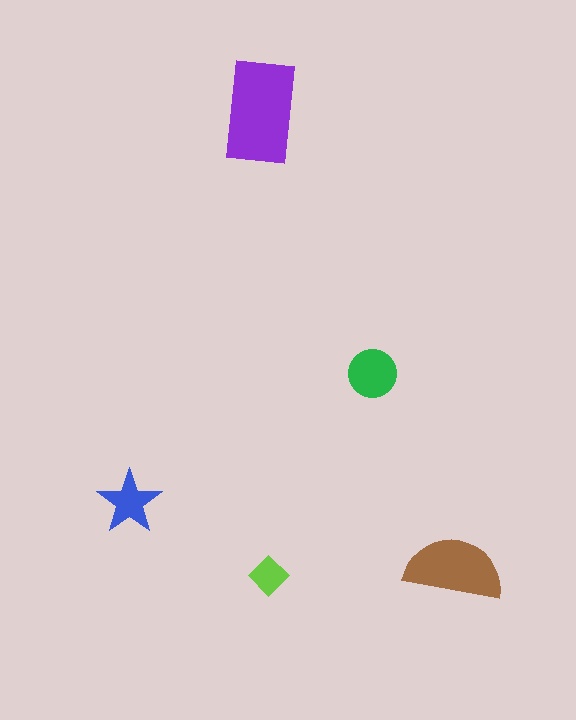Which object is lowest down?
The lime diamond is bottommost.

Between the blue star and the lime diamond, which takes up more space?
The blue star.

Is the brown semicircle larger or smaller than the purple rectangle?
Smaller.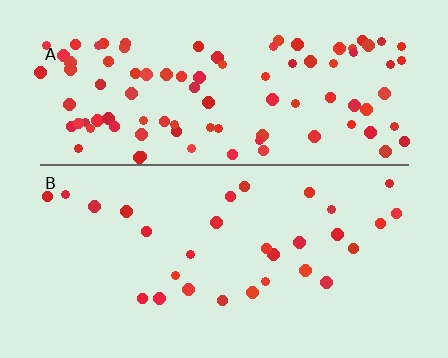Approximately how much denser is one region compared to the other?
Approximately 3.3× — region A over region B.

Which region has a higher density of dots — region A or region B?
A (the top).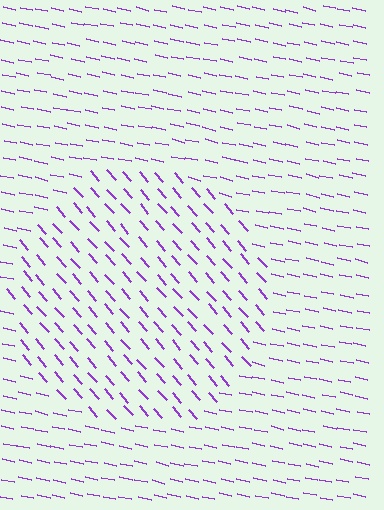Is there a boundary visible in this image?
Yes, there is a texture boundary formed by a change in line orientation.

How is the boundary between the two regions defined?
The boundary is defined purely by a change in line orientation (approximately 37 degrees difference). All lines are the same color and thickness.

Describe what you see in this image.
The image is filled with small purple line segments. A circle region in the image has lines oriented differently from the surrounding lines, creating a visible texture boundary.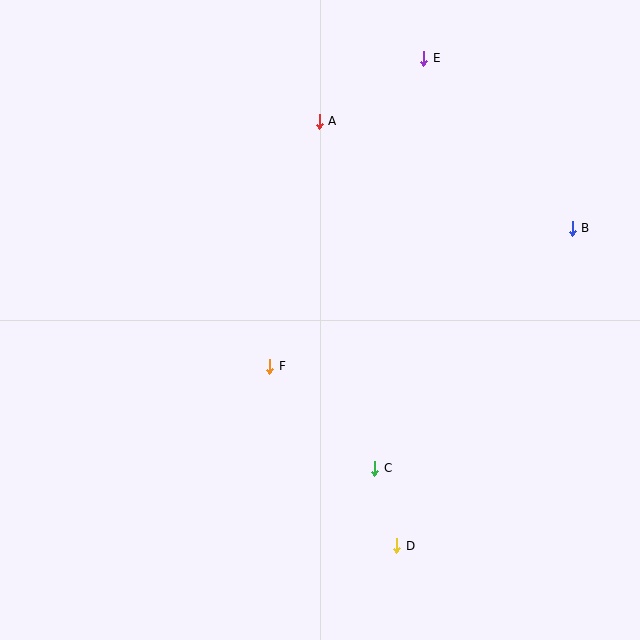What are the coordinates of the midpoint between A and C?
The midpoint between A and C is at (347, 295).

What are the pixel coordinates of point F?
Point F is at (270, 366).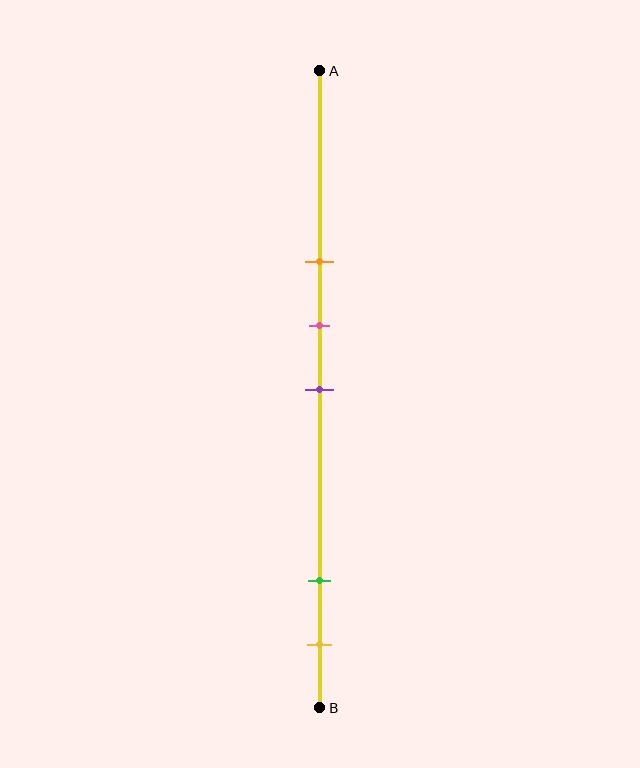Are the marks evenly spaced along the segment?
No, the marks are not evenly spaced.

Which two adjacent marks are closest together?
The pink and purple marks are the closest adjacent pair.